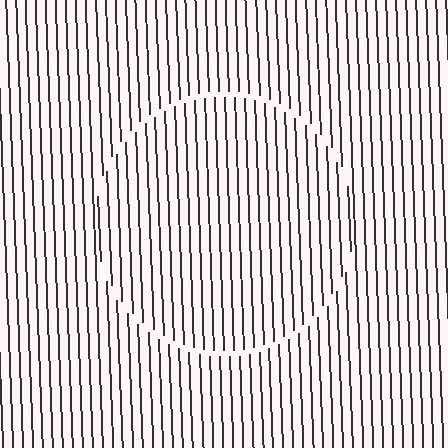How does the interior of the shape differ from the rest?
The interior of the shape contains the same grating, shifted by half a period — the contour is defined by the phase discontinuity where line-ends from the inner and outer gratings abut.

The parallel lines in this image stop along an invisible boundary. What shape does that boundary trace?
An illusory circle. The interior of the shape contains the same grating, shifted by half a period — the contour is defined by the phase discontinuity where line-ends from the inner and outer gratings abut.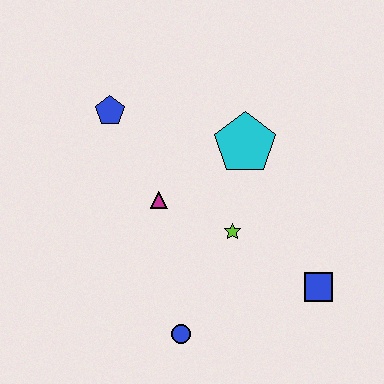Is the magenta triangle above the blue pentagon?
No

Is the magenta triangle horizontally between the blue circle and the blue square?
No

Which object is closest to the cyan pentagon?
The lime star is closest to the cyan pentagon.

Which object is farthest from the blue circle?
The blue pentagon is farthest from the blue circle.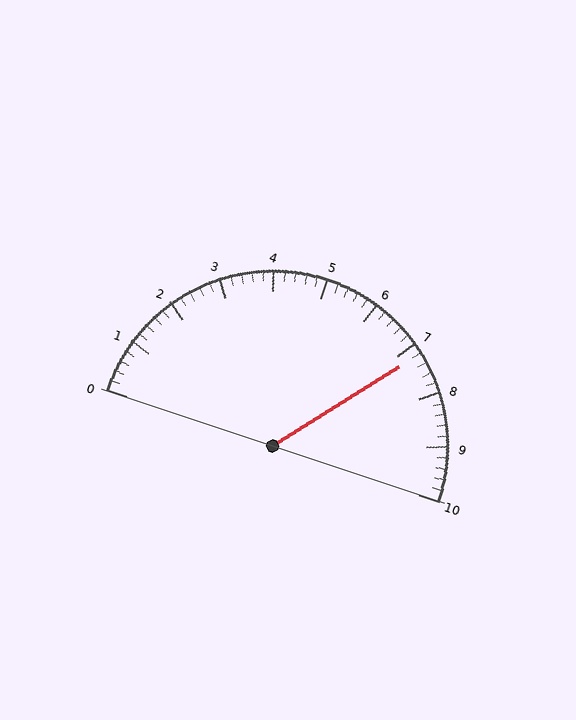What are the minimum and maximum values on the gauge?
The gauge ranges from 0 to 10.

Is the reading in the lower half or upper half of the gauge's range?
The reading is in the upper half of the range (0 to 10).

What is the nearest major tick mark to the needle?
The nearest major tick mark is 7.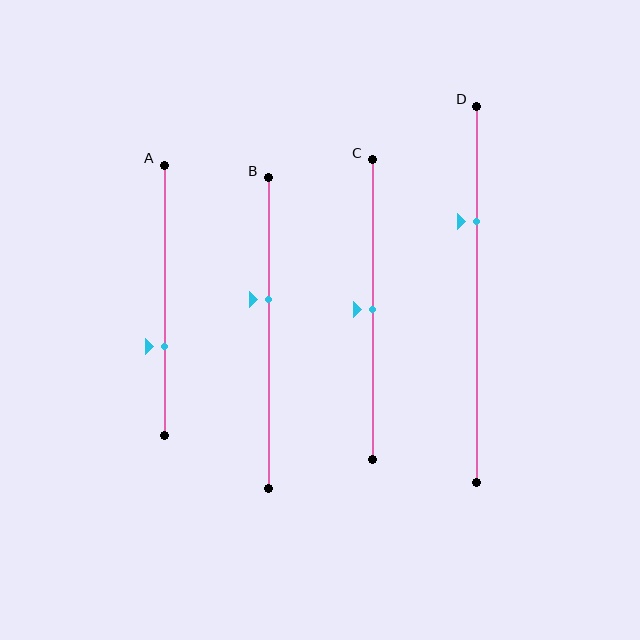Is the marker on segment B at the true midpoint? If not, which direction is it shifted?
No, the marker on segment B is shifted upward by about 11% of the segment length.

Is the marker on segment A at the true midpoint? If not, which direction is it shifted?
No, the marker on segment A is shifted downward by about 17% of the segment length.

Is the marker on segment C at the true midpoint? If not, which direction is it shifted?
Yes, the marker on segment C is at the true midpoint.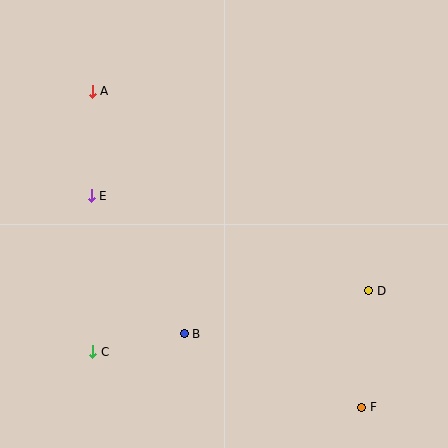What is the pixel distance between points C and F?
The distance between C and F is 275 pixels.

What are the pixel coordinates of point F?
Point F is at (362, 407).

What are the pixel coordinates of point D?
Point D is at (369, 291).